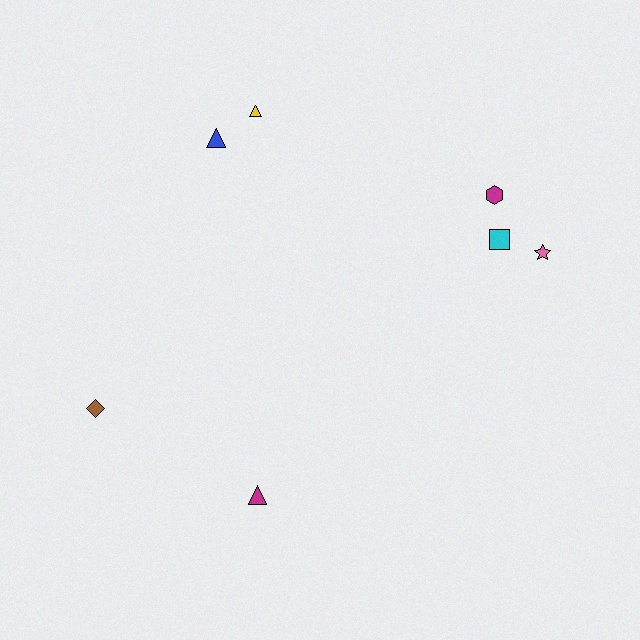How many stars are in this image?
There is 1 star.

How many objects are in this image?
There are 7 objects.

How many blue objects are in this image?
There is 1 blue object.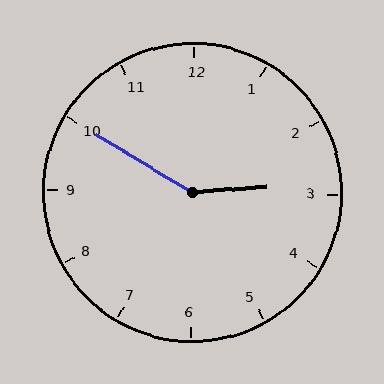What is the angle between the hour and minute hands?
Approximately 145 degrees.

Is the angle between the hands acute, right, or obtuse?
It is obtuse.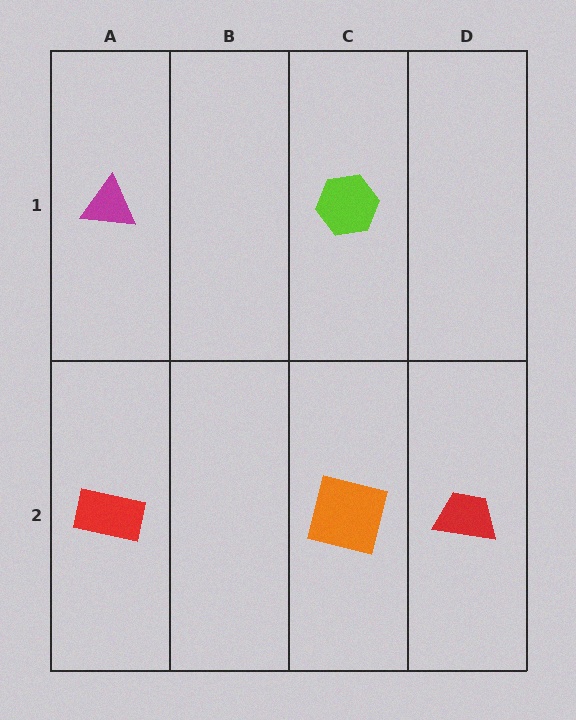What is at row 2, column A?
A red rectangle.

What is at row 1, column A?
A magenta triangle.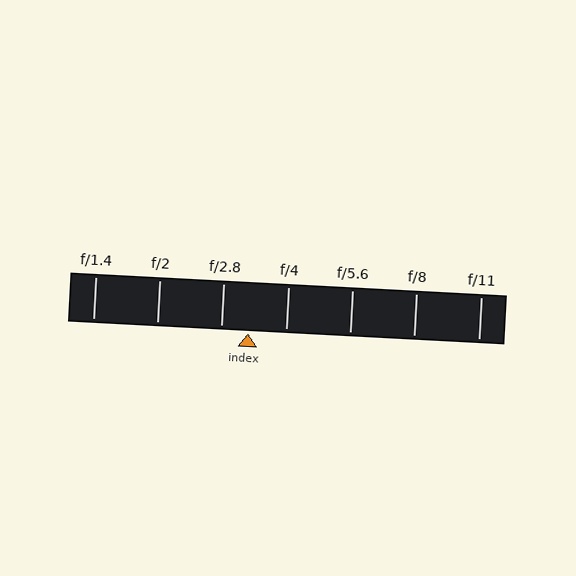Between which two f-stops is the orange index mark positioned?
The index mark is between f/2.8 and f/4.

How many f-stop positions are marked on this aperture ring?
There are 7 f-stop positions marked.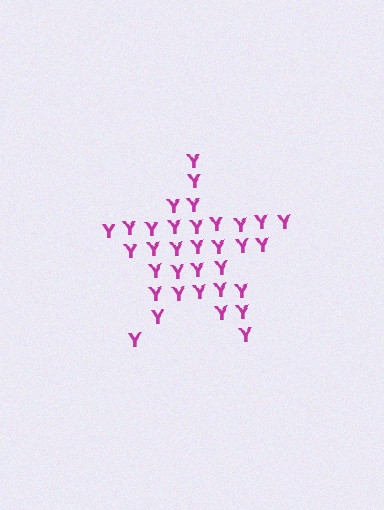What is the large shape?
The large shape is a star.